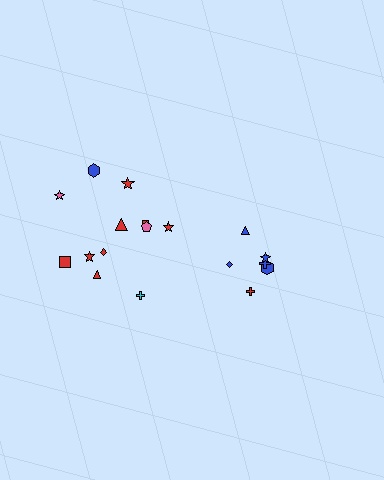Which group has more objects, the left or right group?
The left group.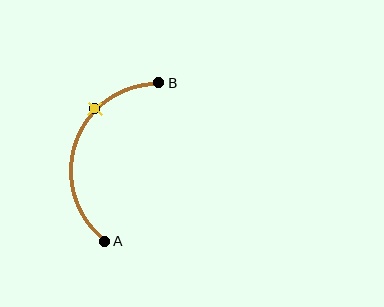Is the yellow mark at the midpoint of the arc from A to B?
No. The yellow mark lies on the arc but is closer to endpoint B. The arc midpoint would be at the point on the curve equidistant along the arc from both A and B.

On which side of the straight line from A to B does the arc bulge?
The arc bulges to the left of the straight line connecting A and B.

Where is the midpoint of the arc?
The arc midpoint is the point on the curve farthest from the straight line joining A and B. It sits to the left of that line.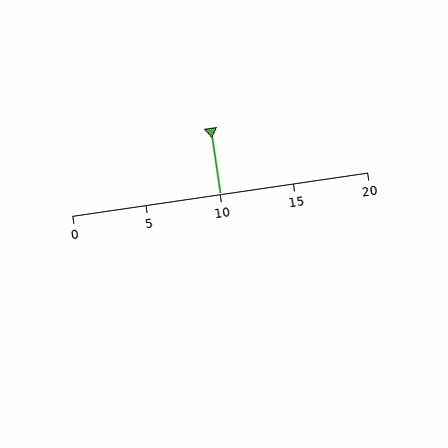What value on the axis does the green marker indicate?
The marker indicates approximately 10.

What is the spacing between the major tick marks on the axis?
The major ticks are spaced 5 apart.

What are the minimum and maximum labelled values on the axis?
The axis runs from 0 to 20.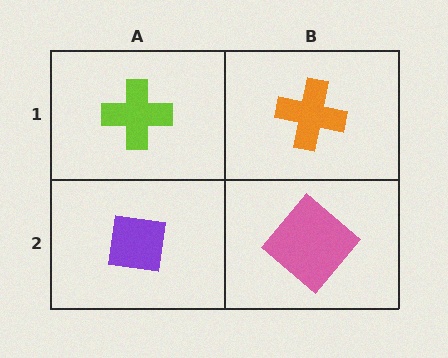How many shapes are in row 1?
2 shapes.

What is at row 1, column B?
An orange cross.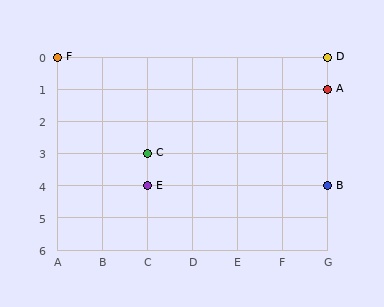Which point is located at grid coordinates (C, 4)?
Point E is at (C, 4).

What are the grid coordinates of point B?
Point B is at grid coordinates (G, 4).